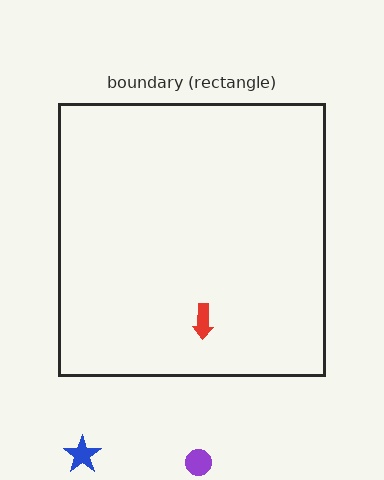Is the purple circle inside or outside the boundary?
Outside.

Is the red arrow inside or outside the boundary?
Inside.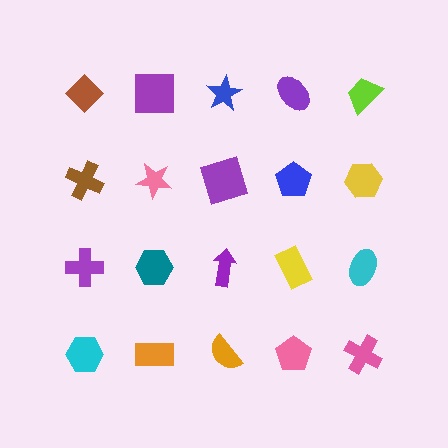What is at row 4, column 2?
An orange rectangle.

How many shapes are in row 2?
5 shapes.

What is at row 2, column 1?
A brown cross.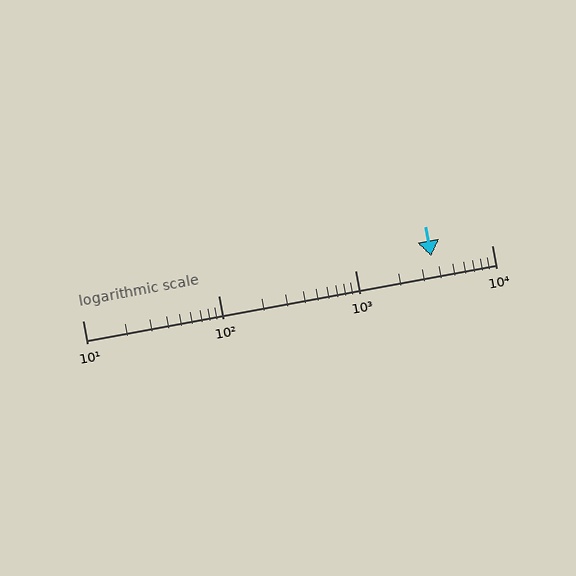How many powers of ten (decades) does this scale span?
The scale spans 3 decades, from 10 to 10000.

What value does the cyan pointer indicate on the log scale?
The pointer indicates approximately 3600.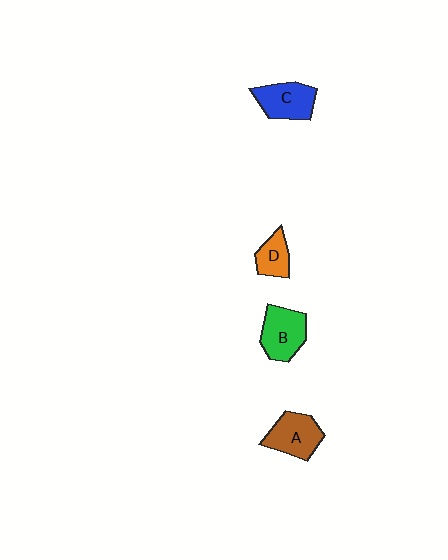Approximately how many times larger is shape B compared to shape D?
Approximately 1.6 times.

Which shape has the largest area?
Shape B (green).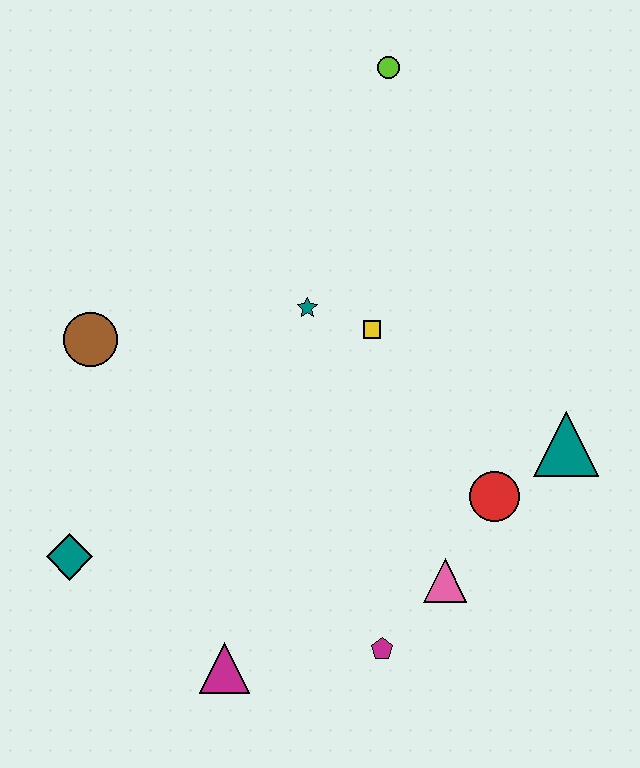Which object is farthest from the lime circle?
The magenta triangle is farthest from the lime circle.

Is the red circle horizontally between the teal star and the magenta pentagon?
No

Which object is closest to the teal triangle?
The red circle is closest to the teal triangle.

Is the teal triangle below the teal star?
Yes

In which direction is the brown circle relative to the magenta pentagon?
The brown circle is above the magenta pentagon.